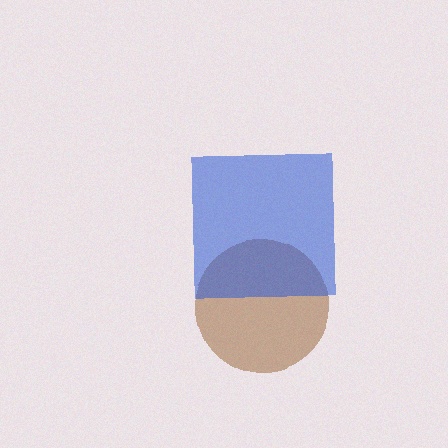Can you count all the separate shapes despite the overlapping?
Yes, there are 2 separate shapes.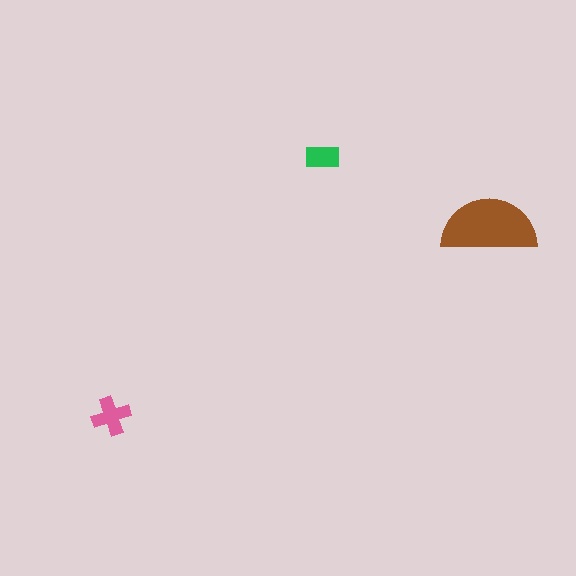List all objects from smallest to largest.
The green rectangle, the pink cross, the brown semicircle.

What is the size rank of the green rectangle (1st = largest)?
3rd.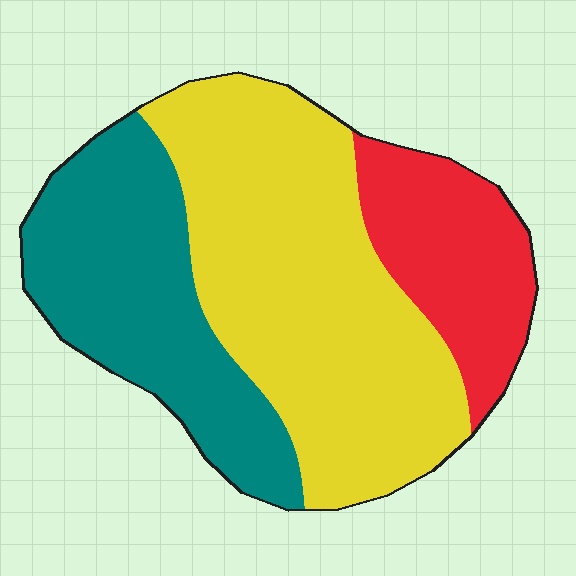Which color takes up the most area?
Yellow, at roughly 50%.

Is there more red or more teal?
Teal.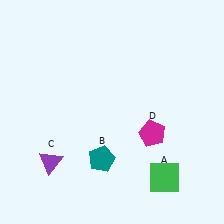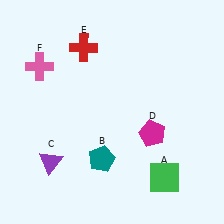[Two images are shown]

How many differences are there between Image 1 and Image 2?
There are 2 differences between the two images.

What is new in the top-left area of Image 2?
A pink cross (F) was added in the top-left area of Image 2.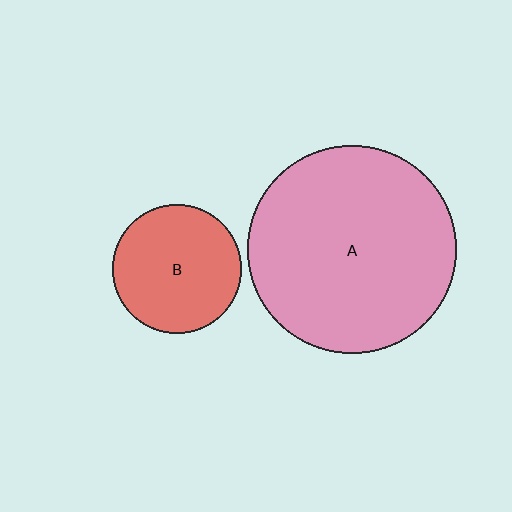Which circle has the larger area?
Circle A (pink).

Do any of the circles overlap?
No, none of the circles overlap.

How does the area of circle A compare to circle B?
Approximately 2.6 times.